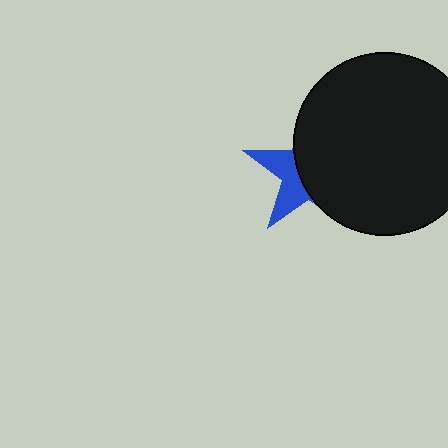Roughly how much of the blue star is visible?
A small part of it is visible (roughly 36%).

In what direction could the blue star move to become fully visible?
The blue star could move left. That would shift it out from behind the black circle entirely.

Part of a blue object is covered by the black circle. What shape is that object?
It is a star.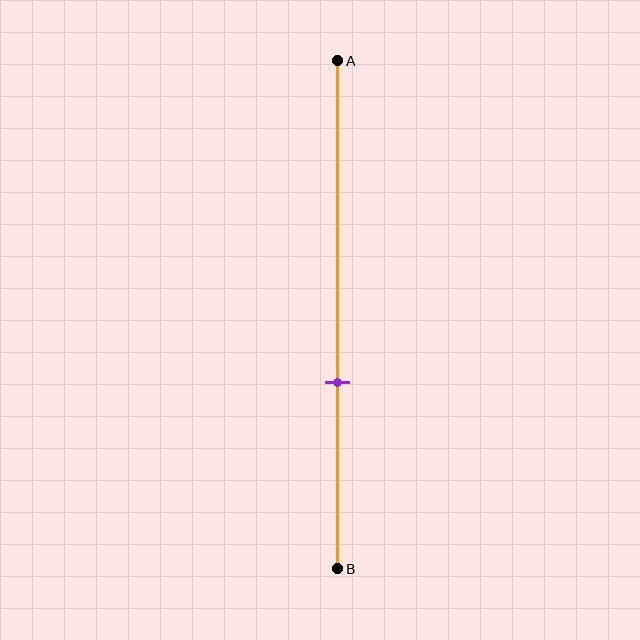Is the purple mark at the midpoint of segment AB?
No, the mark is at about 65% from A, not at the 50% midpoint.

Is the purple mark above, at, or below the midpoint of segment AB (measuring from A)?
The purple mark is below the midpoint of segment AB.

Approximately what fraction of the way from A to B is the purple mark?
The purple mark is approximately 65% of the way from A to B.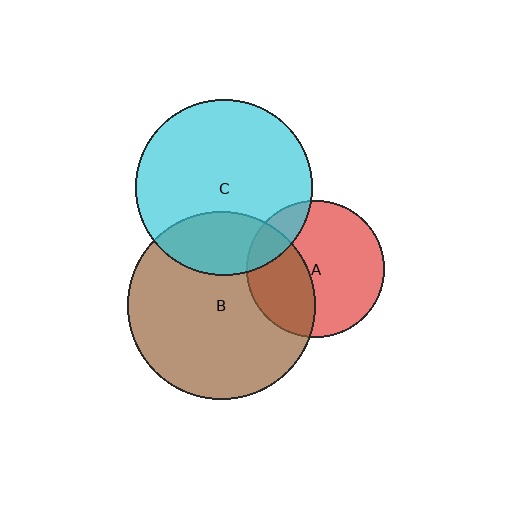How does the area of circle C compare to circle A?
Approximately 1.6 times.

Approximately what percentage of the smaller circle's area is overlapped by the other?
Approximately 35%.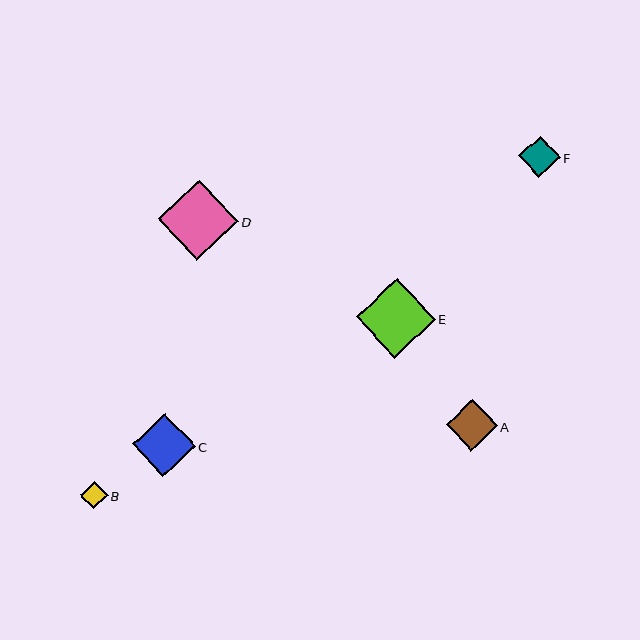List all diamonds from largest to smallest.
From largest to smallest: D, E, C, A, F, B.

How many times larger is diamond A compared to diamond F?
Diamond A is approximately 1.2 times the size of diamond F.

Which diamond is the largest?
Diamond D is the largest with a size of approximately 80 pixels.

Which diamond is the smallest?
Diamond B is the smallest with a size of approximately 27 pixels.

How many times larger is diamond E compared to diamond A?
Diamond E is approximately 1.5 times the size of diamond A.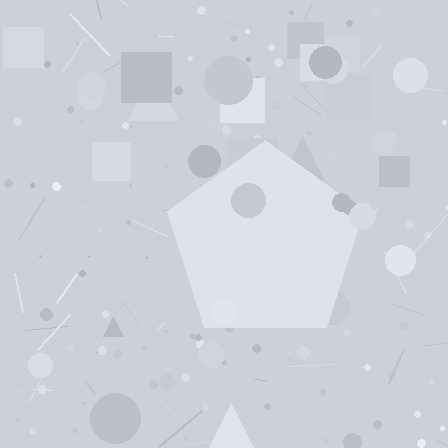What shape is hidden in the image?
A pentagon is hidden in the image.